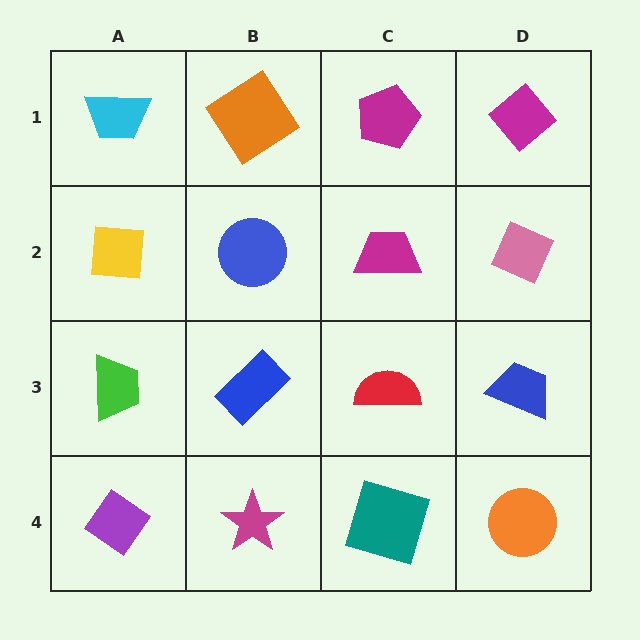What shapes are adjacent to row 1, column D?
A pink diamond (row 2, column D), a magenta pentagon (row 1, column C).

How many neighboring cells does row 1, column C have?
3.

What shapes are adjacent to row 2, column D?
A magenta diamond (row 1, column D), a blue trapezoid (row 3, column D), a magenta trapezoid (row 2, column C).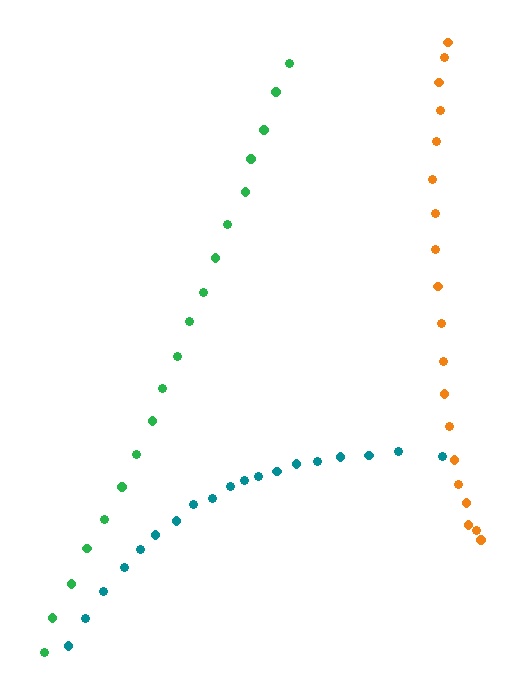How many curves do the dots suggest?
There are 3 distinct paths.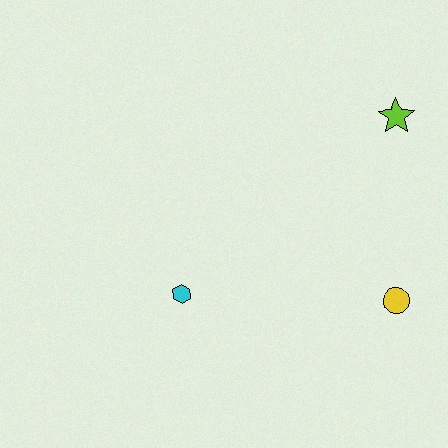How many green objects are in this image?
There are no green objects.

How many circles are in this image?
There is 1 circle.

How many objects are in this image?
There are 3 objects.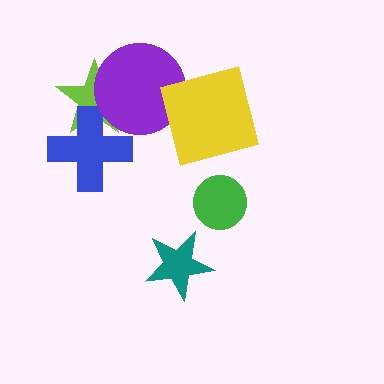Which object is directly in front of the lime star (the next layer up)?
The blue cross is directly in front of the lime star.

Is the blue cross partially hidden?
Yes, it is partially covered by another shape.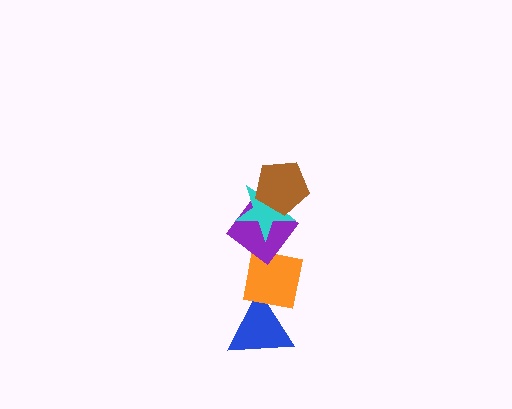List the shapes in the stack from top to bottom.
From top to bottom: the brown pentagon, the cyan star, the purple diamond, the orange square, the blue triangle.